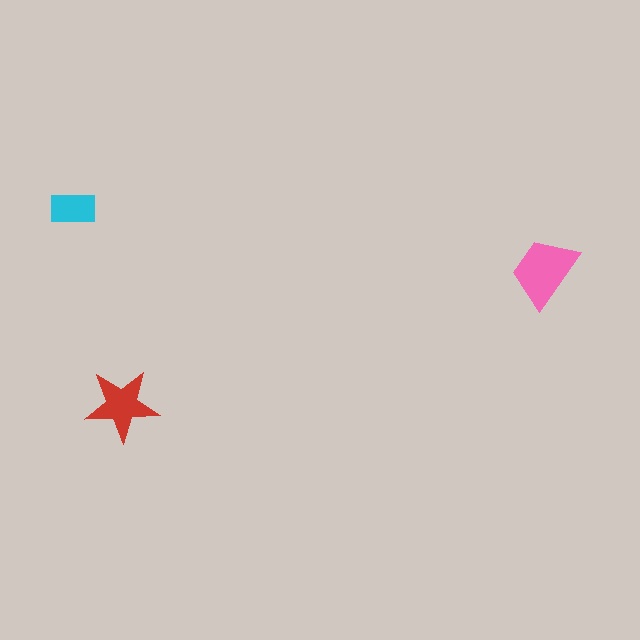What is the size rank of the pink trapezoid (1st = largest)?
1st.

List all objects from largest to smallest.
The pink trapezoid, the red star, the cyan rectangle.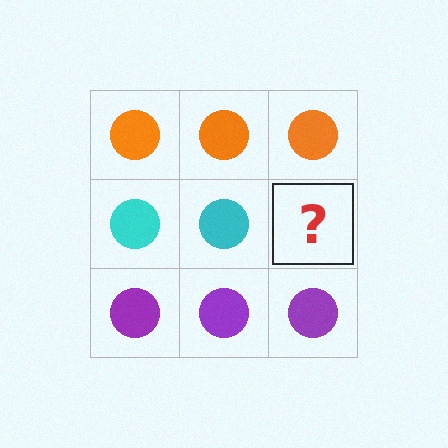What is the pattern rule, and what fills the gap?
The rule is that each row has a consistent color. The gap should be filled with a cyan circle.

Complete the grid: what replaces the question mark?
The question mark should be replaced with a cyan circle.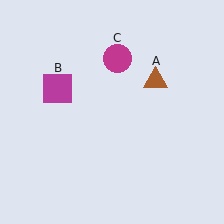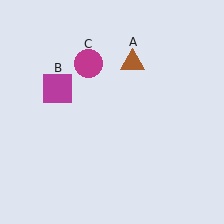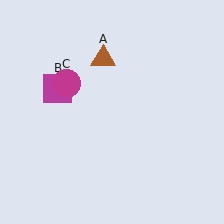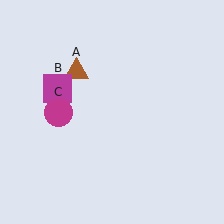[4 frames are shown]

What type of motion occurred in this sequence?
The brown triangle (object A), magenta circle (object C) rotated counterclockwise around the center of the scene.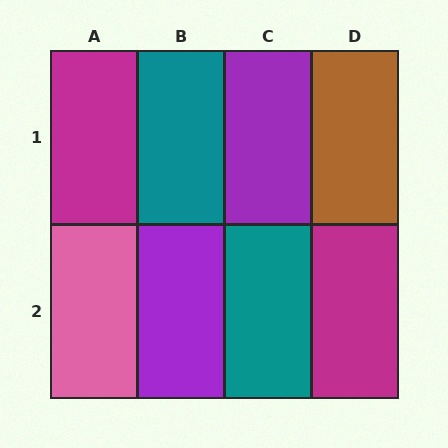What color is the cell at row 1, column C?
Purple.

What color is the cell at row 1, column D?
Brown.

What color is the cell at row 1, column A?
Magenta.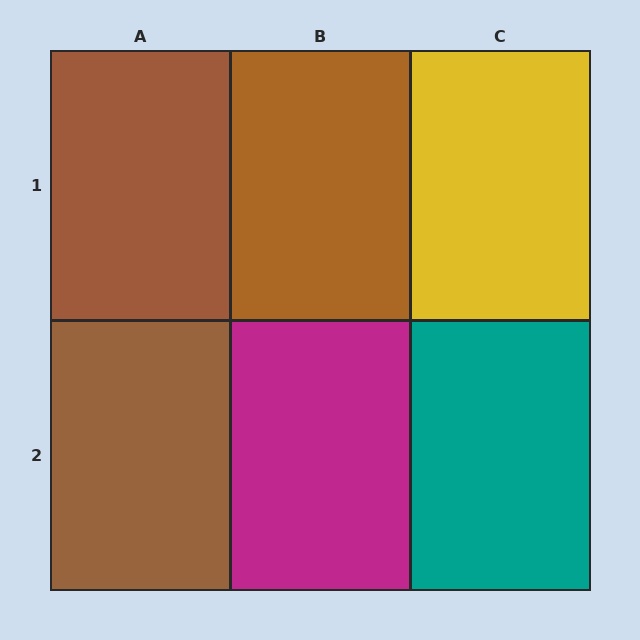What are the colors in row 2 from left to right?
Brown, magenta, teal.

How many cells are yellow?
1 cell is yellow.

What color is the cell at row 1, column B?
Brown.